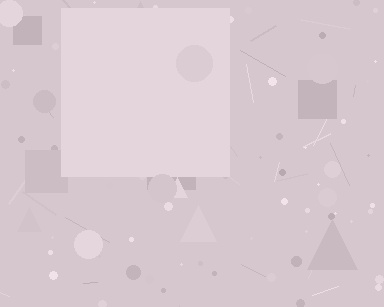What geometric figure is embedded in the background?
A square is embedded in the background.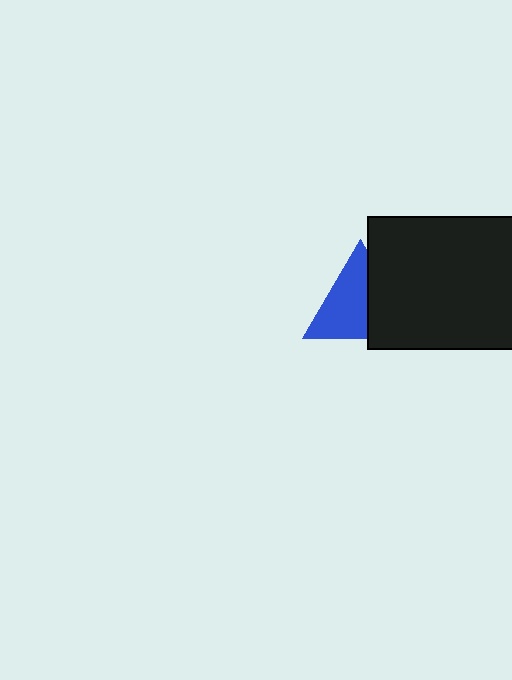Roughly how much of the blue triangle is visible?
About half of it is visible (roughly 62%).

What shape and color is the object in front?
The object in front is a black rectangle.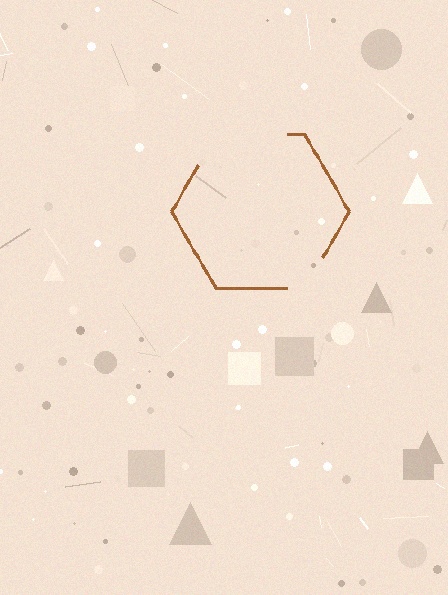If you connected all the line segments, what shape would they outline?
They would outline a hexagon.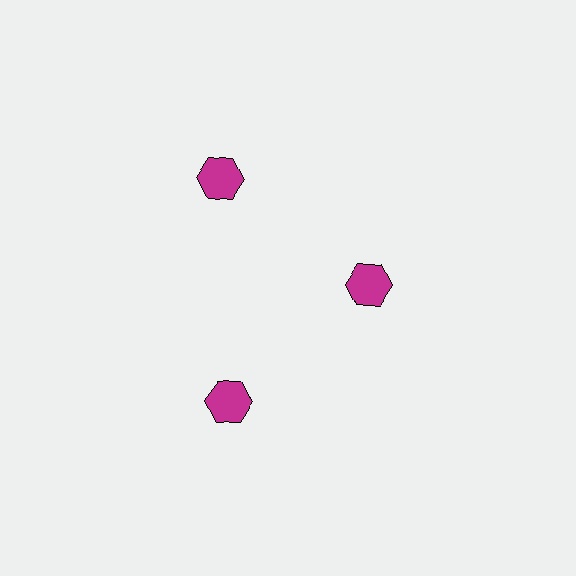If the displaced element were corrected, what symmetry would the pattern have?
It would have 3-fold rotational symmetry — the pattern would map onto itself every 120 degrees.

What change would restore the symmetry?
The symmetry would be restored by moving it outward, back onto the ring so that all 3 hexagons sit at equal angles and equal distance from the center.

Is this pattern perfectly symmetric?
No. The 3 magenta hexagons are arranged in a ring, but one element near the 3 o'clock position is pulled inward toward the center, breaking the 3-fold rotational symmetry.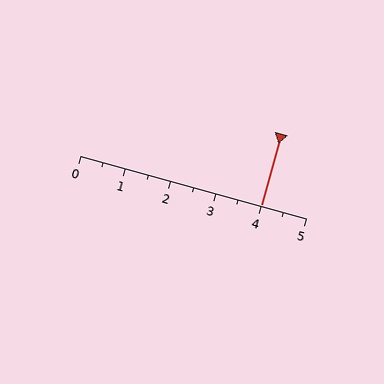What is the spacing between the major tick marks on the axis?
The major ticks are spaced 1 apart.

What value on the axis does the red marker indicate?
The marker indicates approximately 4.